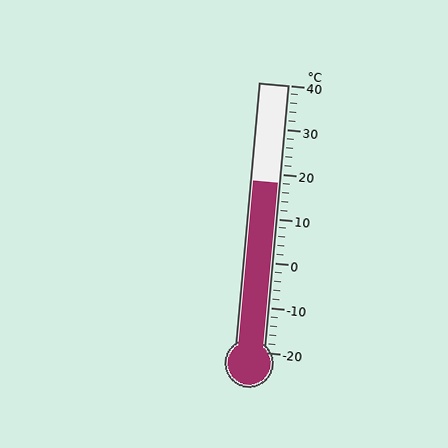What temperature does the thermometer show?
The thermometer shows approximately 18°C.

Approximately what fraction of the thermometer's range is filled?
The thermometer is filled to approximately 65% of its range.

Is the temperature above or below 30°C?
The temperature is below 30°C.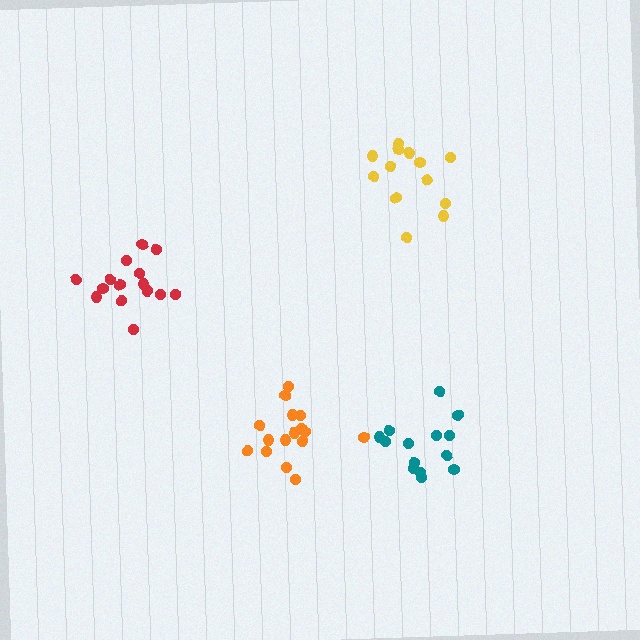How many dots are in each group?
Group 1: 13 dots, Group 2: 16 dots, Group 3: 15 dots, Group 4: 14 dots (58 total).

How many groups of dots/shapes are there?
There are 4 groups.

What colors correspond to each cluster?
The clusters are colored: yellow, orange, red, teal.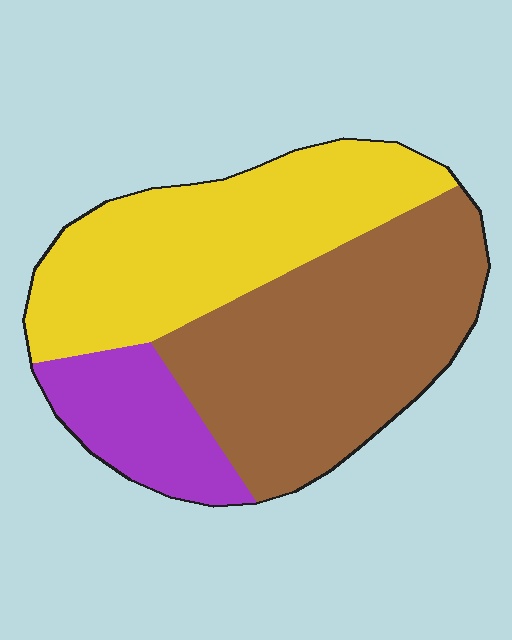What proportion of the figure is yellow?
Yellow covers roughly 40% of the figure.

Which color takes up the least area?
Purple, at roughly 15%.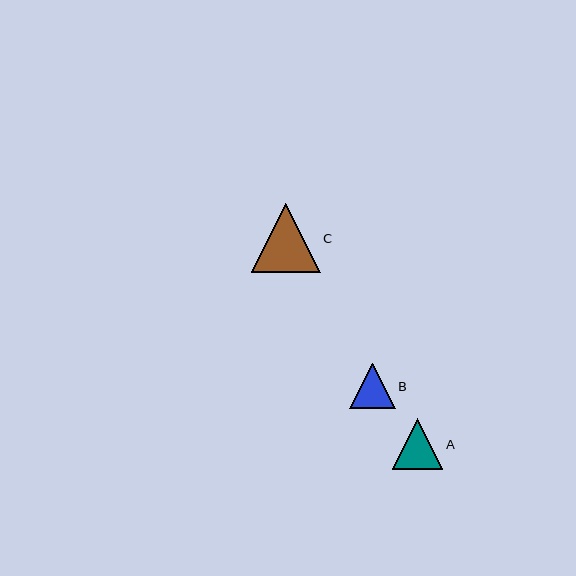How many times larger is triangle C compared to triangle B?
Triangle C is approximately 1.5 times the size of triangle B.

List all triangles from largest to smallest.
From largest to smallest: C, A, B.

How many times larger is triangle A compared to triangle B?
Triangle A is approximately 1.1 times the size of triangle B.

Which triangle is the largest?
Triangle C is the largest with a size of approximately 69 pixels.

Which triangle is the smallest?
Triangle B is the smallest with a size of approximately 45 pixels.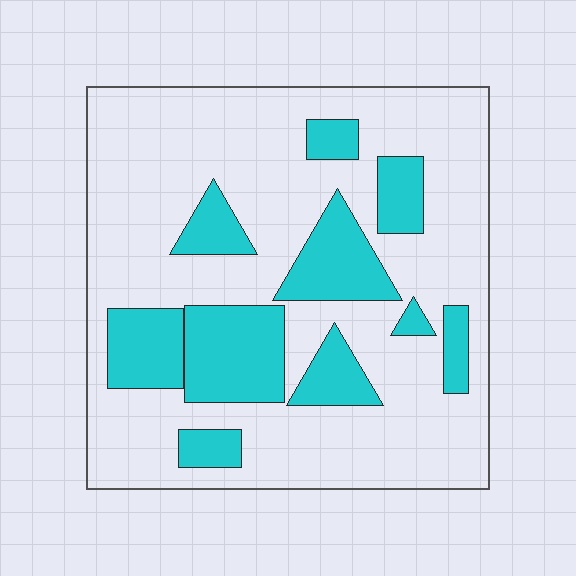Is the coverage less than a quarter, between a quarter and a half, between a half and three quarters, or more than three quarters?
Between a quarter and a half.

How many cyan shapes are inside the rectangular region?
10.